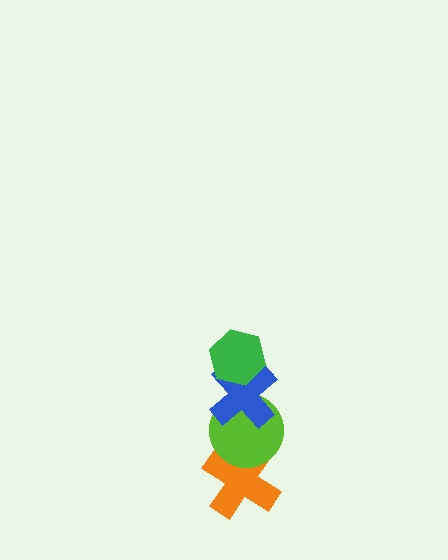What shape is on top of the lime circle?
The blue cross is on top of the lime circle.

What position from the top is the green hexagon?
The green hexagon is 1st from the top.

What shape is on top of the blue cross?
The green hexagon is on top of the blue cross.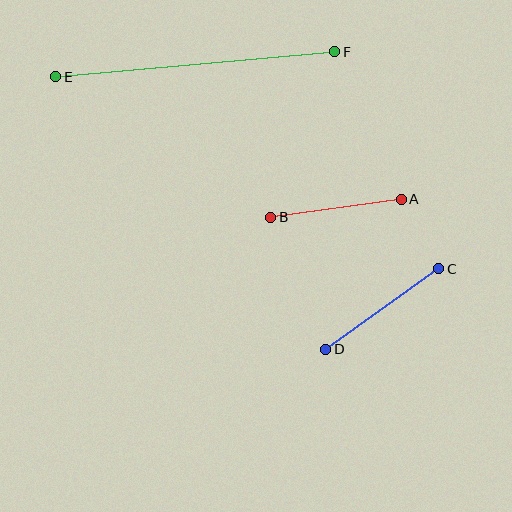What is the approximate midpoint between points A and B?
The midpoint is at approximately (336, 208) pixels.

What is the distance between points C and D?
The distance is approximately 139 pixels.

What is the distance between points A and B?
The distance is approximately 132 pixels.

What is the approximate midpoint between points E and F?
The midpoint is at approximately (195, 64) pixels.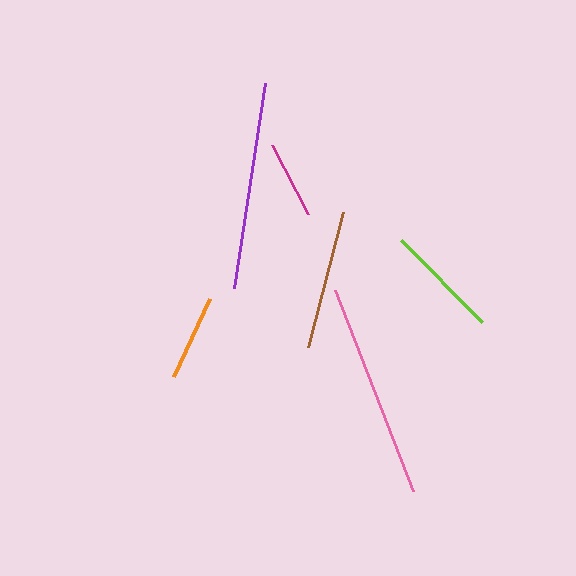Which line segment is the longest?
The pink line is the longest at approximately 215 pixels.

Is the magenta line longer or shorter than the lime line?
The lime line is longer than the magenta line.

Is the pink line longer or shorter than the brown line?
The pink line is longer than the brown line.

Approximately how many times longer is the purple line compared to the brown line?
The purple line is approximately 1.5 times the length of the brown line.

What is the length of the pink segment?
The pink segment is approximately 215 pixels long.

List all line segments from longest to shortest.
From longest to shortest: pink, purple, brown, lime, orange, magenta.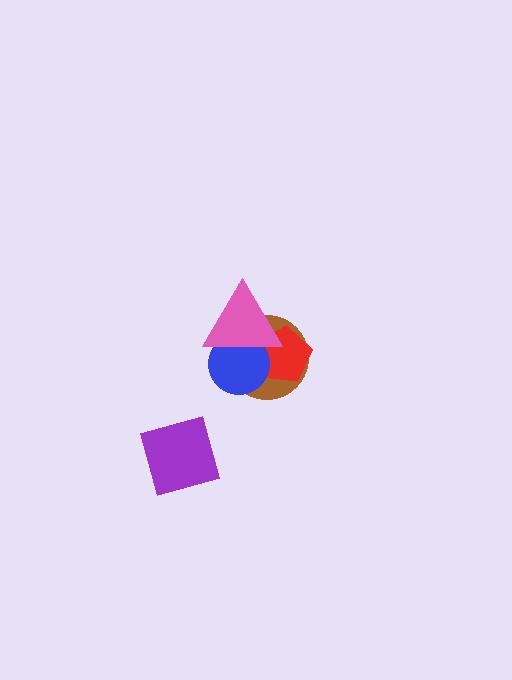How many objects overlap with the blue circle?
3 objects overlap with the blue circle.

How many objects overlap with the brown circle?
3 objects overlap with the brown circle.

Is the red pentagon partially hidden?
Yes, it is partially covered by another shape.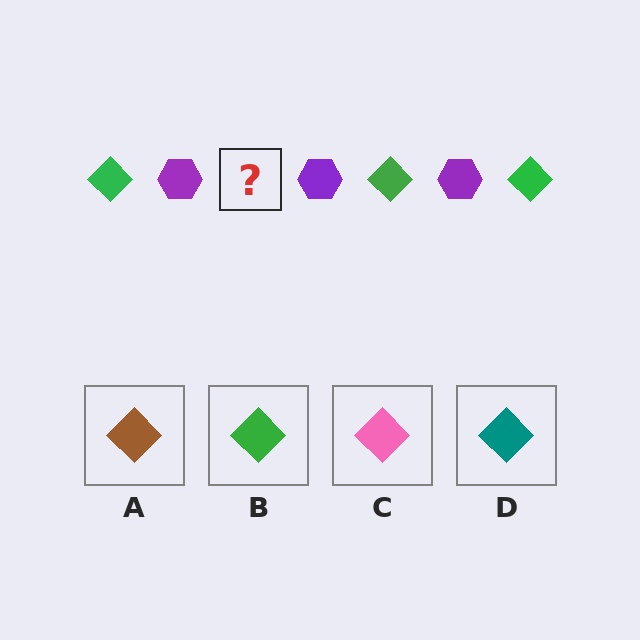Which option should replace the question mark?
Option B.